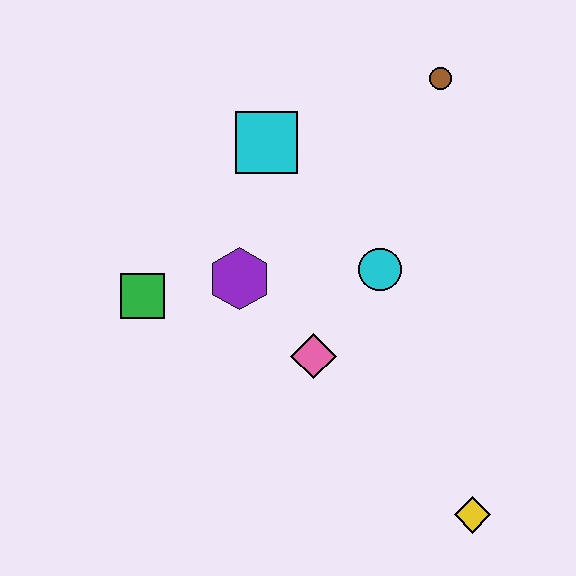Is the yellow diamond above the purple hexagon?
No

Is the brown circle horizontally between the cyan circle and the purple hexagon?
No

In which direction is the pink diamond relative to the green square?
The pink diamond is to the right of the green square.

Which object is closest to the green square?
The purple hexagon is closest to the green square.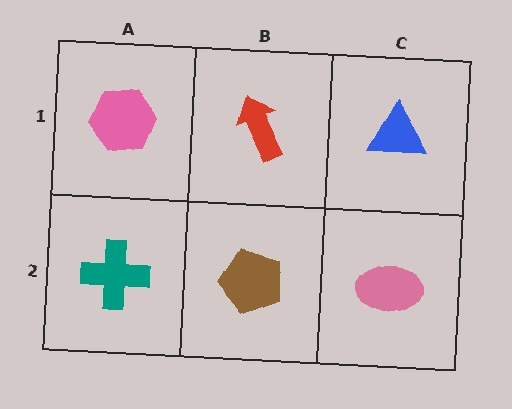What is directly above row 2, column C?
A blue triangle.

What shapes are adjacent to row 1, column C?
A pink ellipse (row 2, column C), a red arrow (row 1, column B).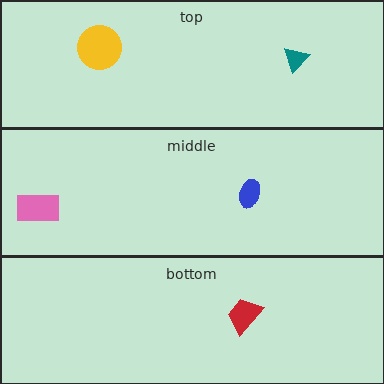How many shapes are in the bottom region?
1.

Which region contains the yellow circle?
The top region.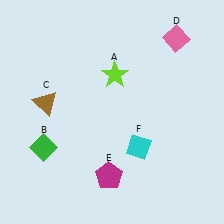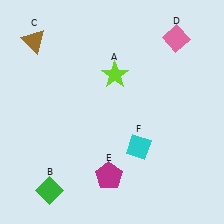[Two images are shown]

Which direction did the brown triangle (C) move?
The brown triangle (C) moved up.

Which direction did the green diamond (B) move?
The green diamond (B) moved down.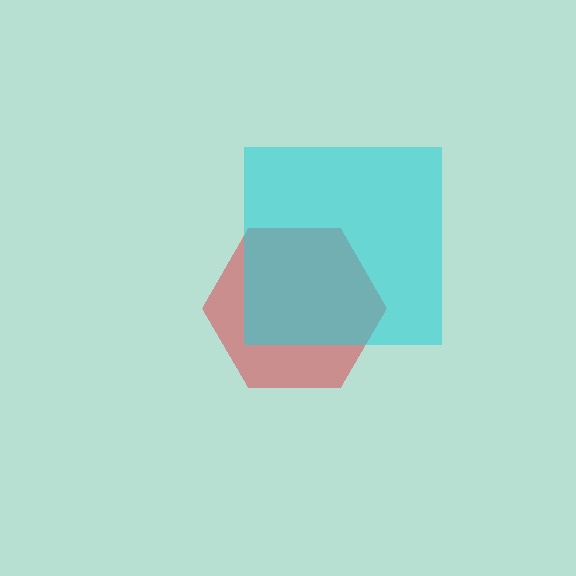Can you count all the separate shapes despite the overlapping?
Yes, there are 2 separate shapes.